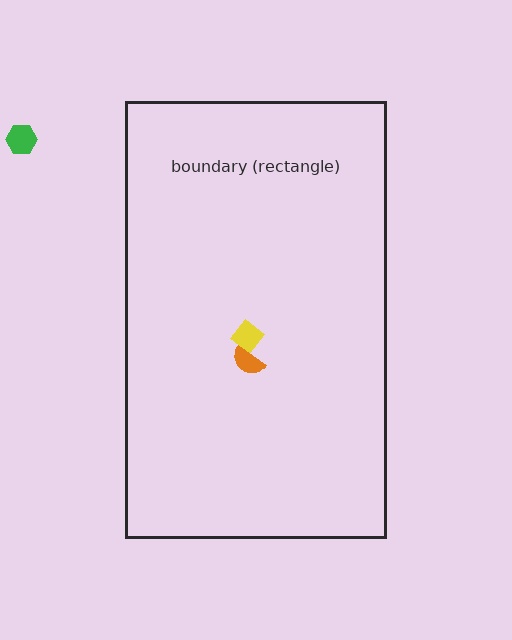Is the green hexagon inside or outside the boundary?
Outside.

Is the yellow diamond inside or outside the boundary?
Inside.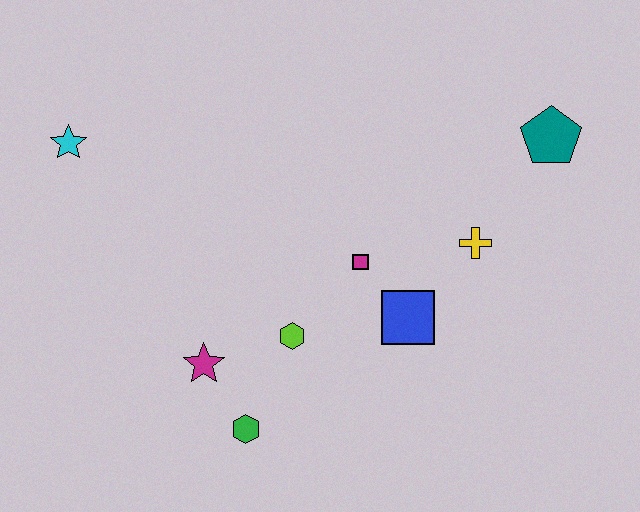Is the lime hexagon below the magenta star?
No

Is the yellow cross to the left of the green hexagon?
No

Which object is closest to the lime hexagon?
The magenta star is closest to the lime hexagon.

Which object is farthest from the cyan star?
The teal pentagon is farthest from the cyan star.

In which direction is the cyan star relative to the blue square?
The cyan star is to the left of the blue square.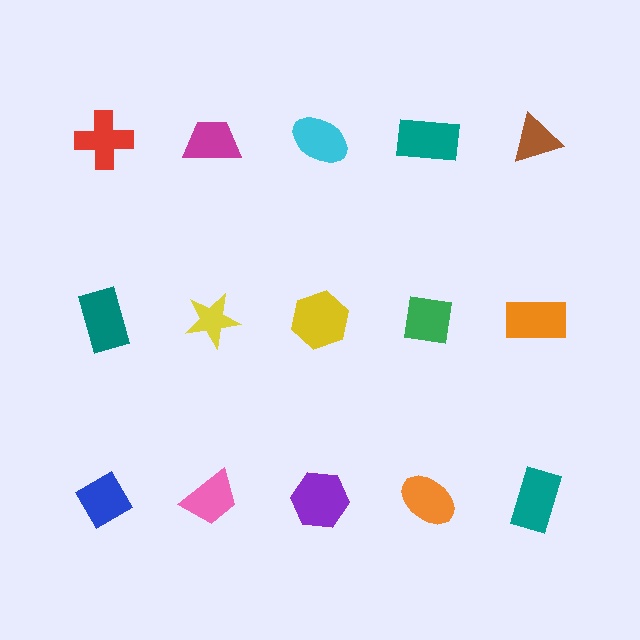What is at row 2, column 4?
A green square.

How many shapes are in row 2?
5 shapes.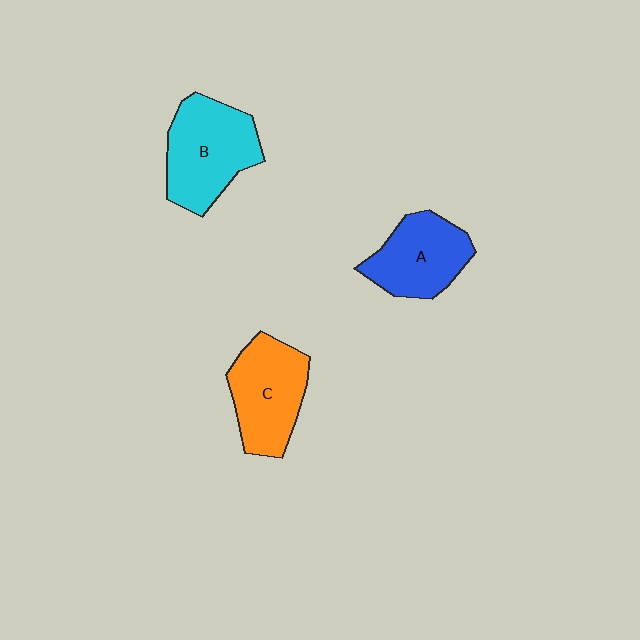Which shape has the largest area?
Shape B (cyan).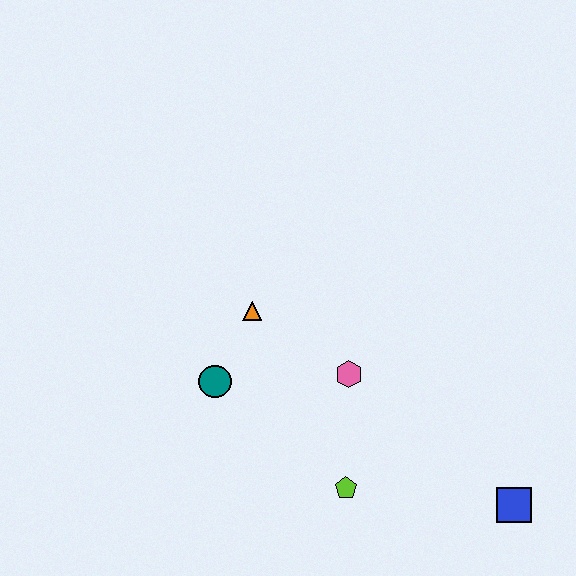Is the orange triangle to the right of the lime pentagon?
No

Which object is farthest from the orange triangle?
The blue square is farthest from the orange triangle.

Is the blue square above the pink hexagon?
No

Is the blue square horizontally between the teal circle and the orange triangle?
No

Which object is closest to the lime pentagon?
The pink hexagon is closest to the lime pentagon.